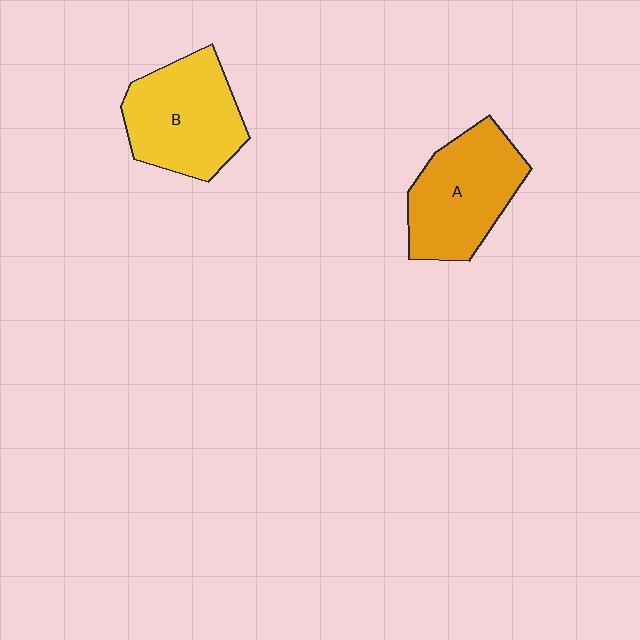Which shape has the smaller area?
Shape A (orange).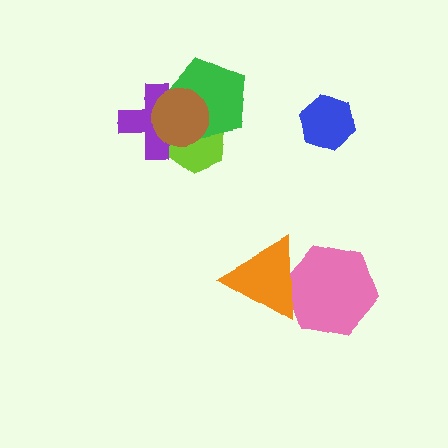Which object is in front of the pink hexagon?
The orange triangle is in front of the pink hexagon.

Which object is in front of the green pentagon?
The brown circle is in front of the green pentagon.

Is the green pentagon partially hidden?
Yes, it is partially covered by another shape.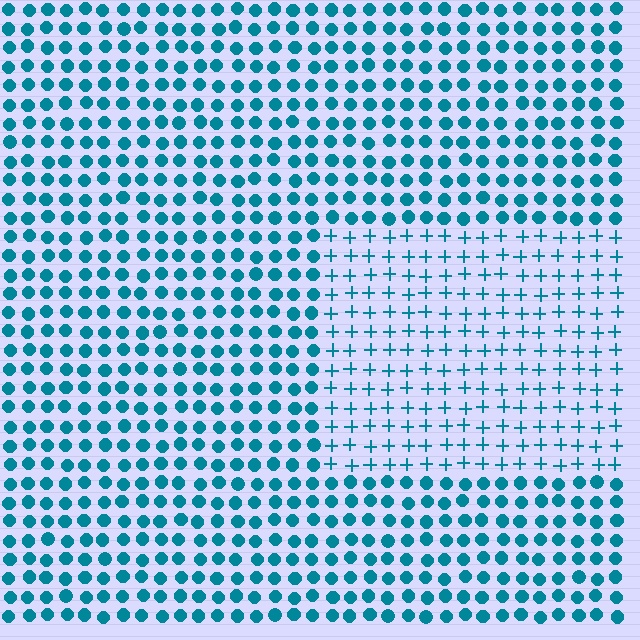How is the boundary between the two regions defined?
The boundary is defined by a change in element shape: plus signs inside vs. circles outside. All elements share the same color and spacing.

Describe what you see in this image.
The image is filled with small teal elements arranged in a uniform grid. A rectangle-shaped region contains plus signs, while the surrounding area contains circles. The boundary is defined purely by the change in element shape.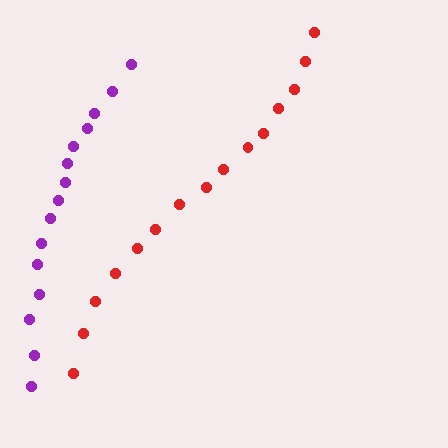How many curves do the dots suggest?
There are 2 distinct paths.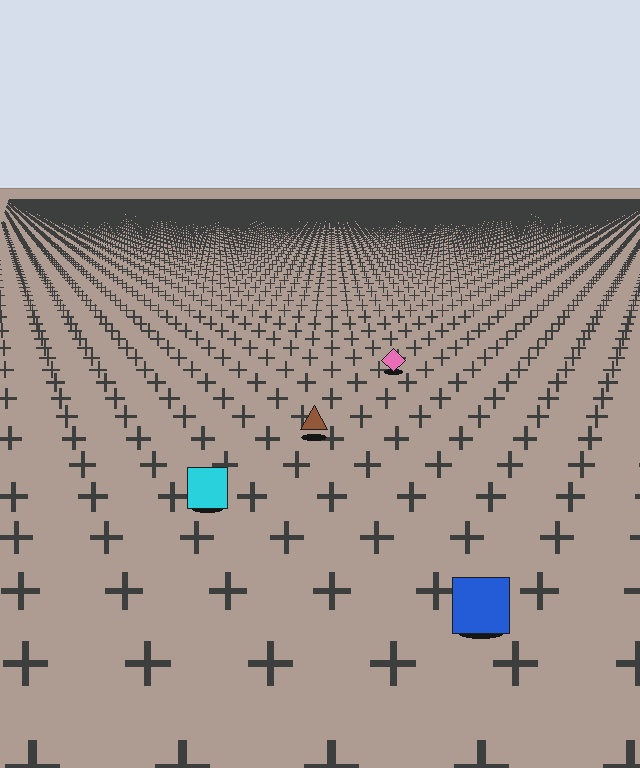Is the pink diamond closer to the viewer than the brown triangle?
No. The brown triangle is closer — you can tell from the texture gradient: the ground texture is coarser near it.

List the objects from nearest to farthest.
From nearest to farthest: the blue square, the cyan square, the brown triangle, the pink diamond.